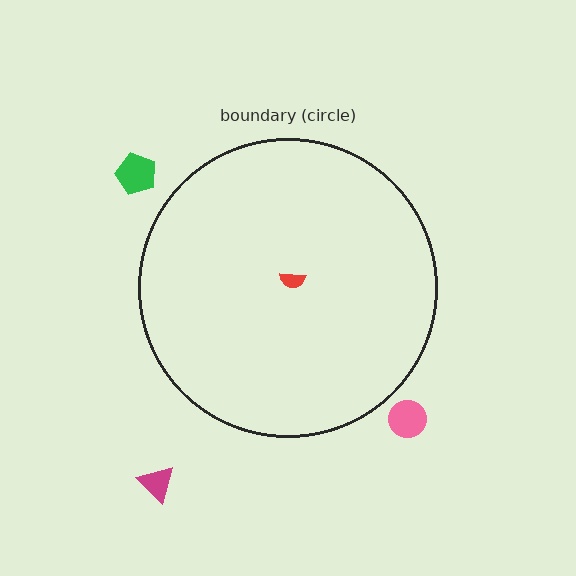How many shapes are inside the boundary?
1 inside, 3 outside.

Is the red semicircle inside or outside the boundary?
Inside.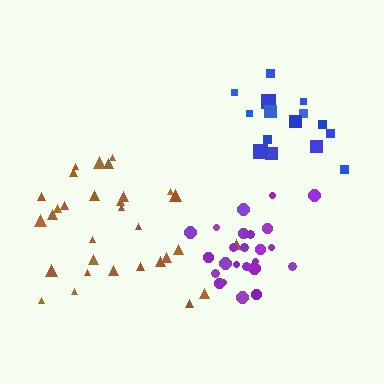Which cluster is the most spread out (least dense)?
Brown.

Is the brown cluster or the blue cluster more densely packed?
Blue.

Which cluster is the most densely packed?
Purple.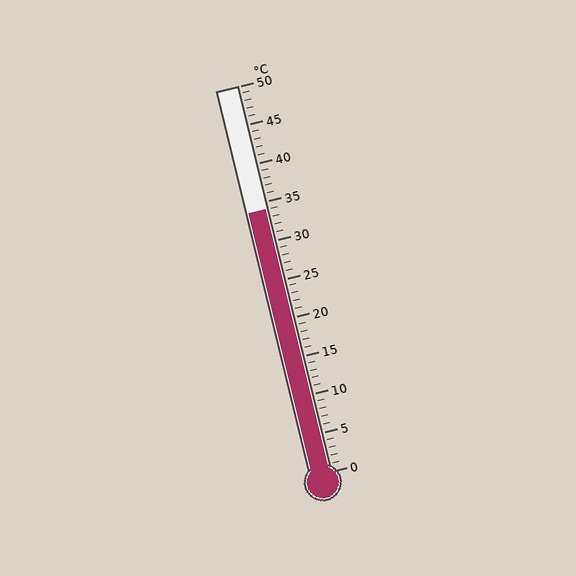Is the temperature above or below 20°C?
The temperature is above 20°C.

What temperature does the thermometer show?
The thermometer shows approximately 34°C.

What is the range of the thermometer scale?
The thermometer scale ranges from 0°C to 50°C.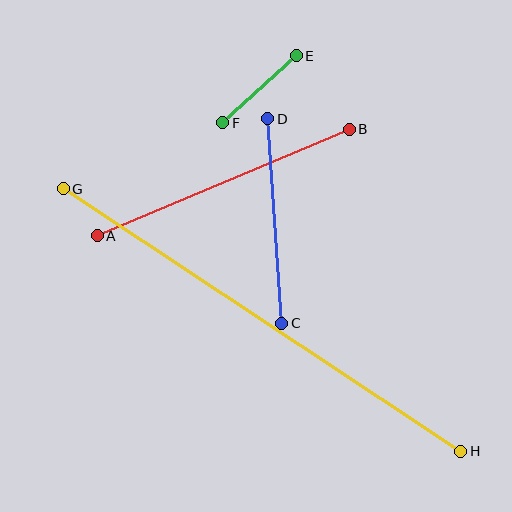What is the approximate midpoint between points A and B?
The midpoint is at approximately (223, 183) pixels.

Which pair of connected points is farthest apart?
Points G and H are farthest apart.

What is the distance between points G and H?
The distance is approximately 476 pixels.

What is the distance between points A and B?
The distance is approximately 274 pixels.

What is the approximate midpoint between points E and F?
The midpoint is at approximately (260, 89) pixels.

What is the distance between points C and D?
The distance is approximately 205 pixels.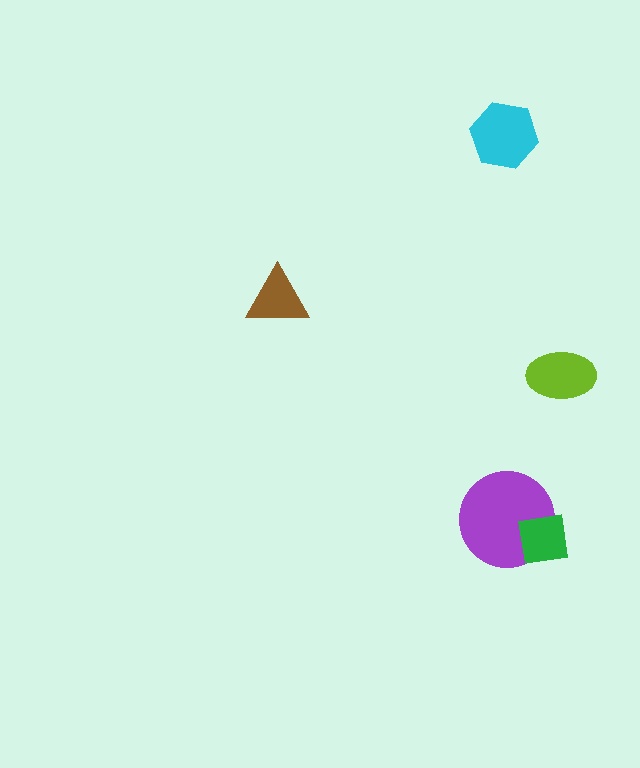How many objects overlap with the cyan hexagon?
0 objects overlap with the cyan hexagon.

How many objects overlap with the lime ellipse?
0 objects overlap with the lime ellipse.